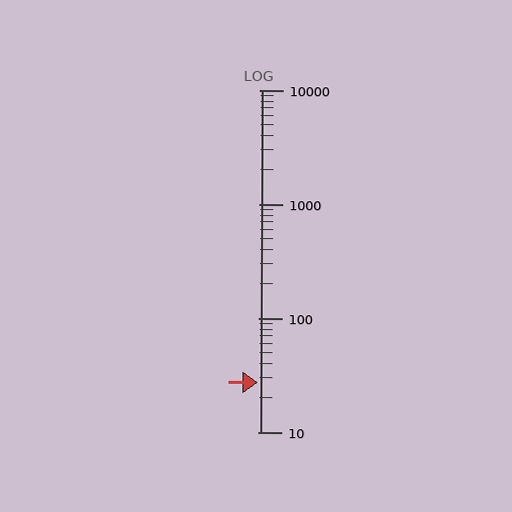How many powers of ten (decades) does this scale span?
The scale spans 3 decades, from 10 to 10000.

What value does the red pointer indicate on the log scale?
The pointer indicates approximately 27.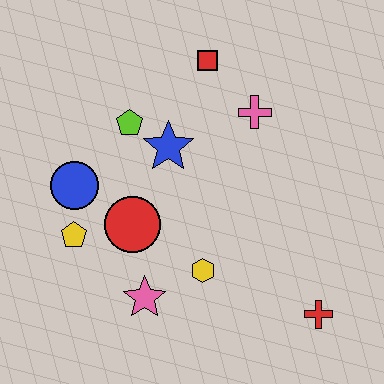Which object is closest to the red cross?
The yellow hexagon is closest to the red cross.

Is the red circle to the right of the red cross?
No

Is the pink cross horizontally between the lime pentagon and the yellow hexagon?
No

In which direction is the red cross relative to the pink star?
The red cross is to the right of the pink star.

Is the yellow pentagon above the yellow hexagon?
Yes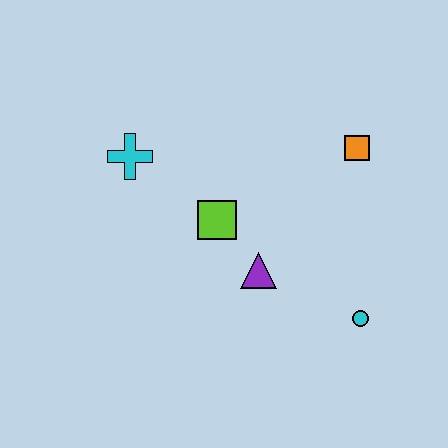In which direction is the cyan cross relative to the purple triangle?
The cyan cross is to the left of the purple triangle.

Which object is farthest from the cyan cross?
The cyan circle is farthest from the cyan cross.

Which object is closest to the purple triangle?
The lime square is closest to the purple triangle.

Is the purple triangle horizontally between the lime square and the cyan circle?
Yes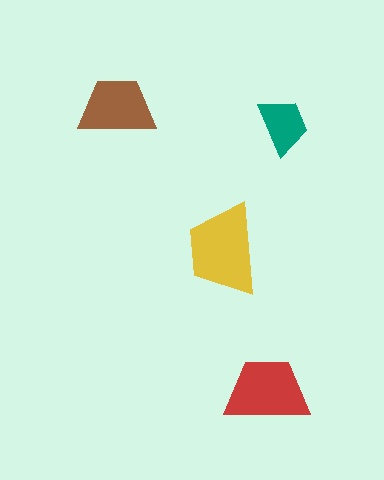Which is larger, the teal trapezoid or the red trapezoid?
The red one.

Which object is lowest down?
The red trapezoid is bottommost.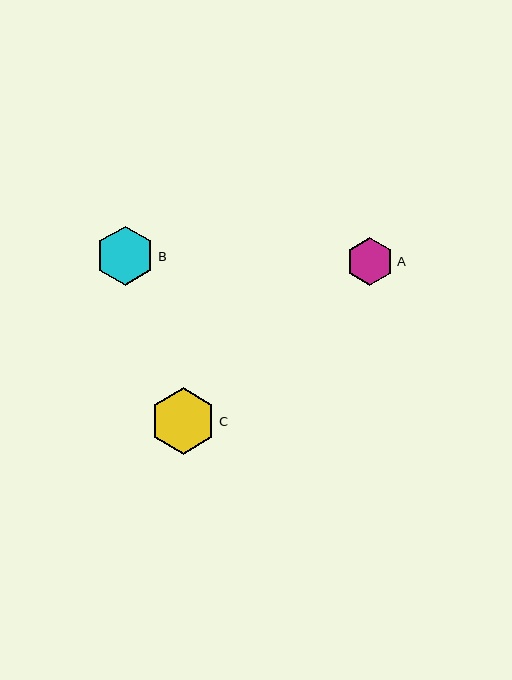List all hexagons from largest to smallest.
From largest to smallest: C, B, A.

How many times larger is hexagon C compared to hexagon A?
Hexagon C is approximately 1.4 times the size of hexagon A.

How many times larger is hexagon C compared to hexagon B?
Hexagon C is approximately 1.1 times the size of hexagon B.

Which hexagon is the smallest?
Hexagon A is the smallest with a size of approximately 48 pixels.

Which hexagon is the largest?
Hexagon C is the largest with a size of approximately 66 pixels.